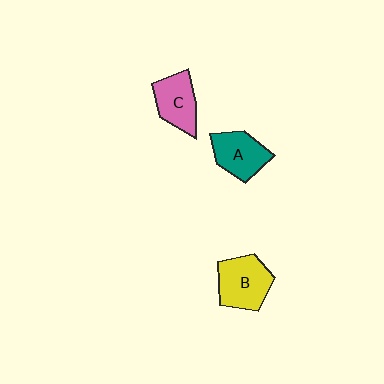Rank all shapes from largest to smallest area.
From largest to smallest: B (yellow), A (teal), C (pink).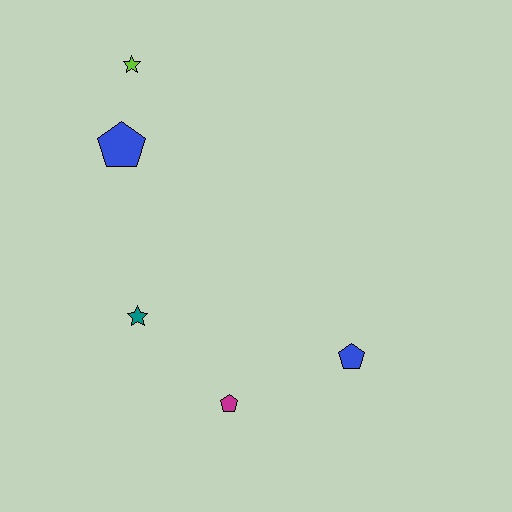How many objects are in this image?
There are 5 objects.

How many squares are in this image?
There are no squares.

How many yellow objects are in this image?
There are no yellow objects.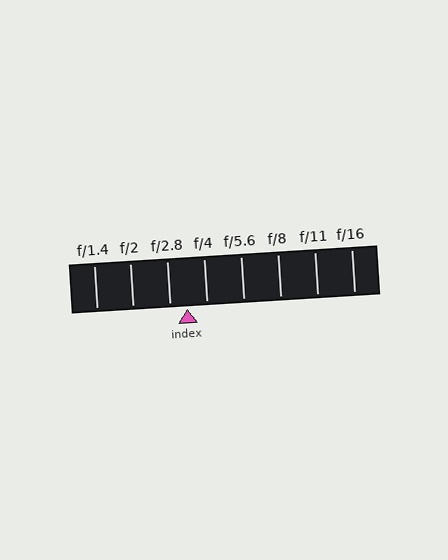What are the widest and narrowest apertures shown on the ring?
The widest aperture shown is f/1.4 and the narrowest is f/16.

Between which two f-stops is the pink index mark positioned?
The index mark is between f/2.8 and f/4.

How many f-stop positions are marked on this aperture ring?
There are 8 f-stop positions marked.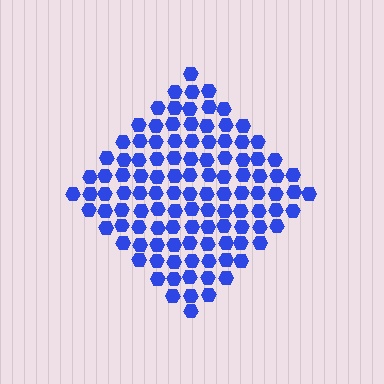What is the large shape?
The large shape is a diamond.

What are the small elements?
The small elements are hexagons.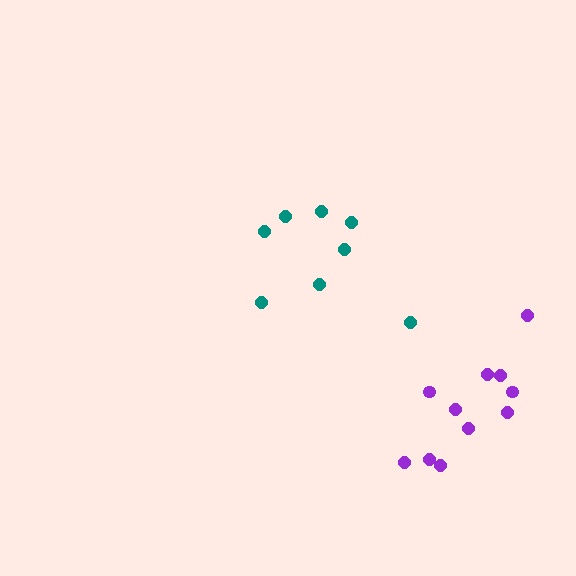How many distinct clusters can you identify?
There are 2 distinct clusters.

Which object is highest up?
The teal cluster is topmost.